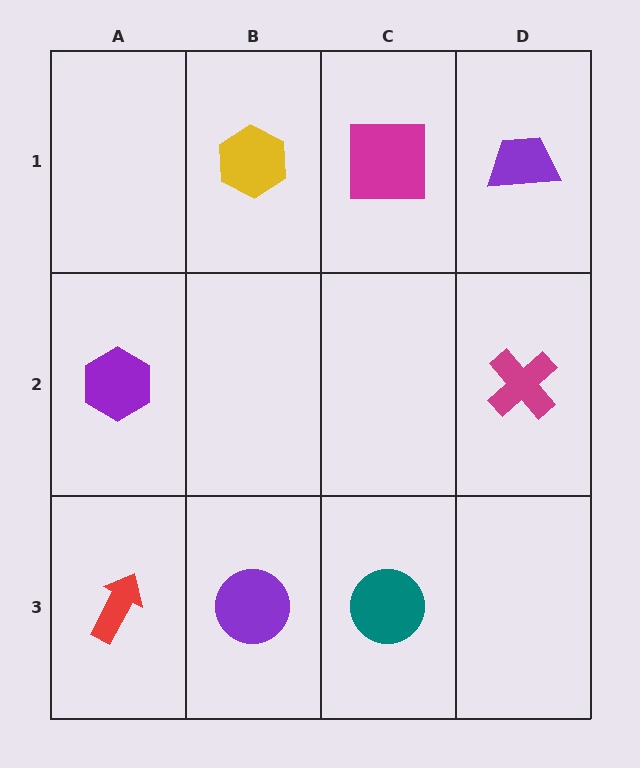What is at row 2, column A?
A purple hexagon.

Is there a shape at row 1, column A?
No, that cell is empty.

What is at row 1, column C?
A magenta square.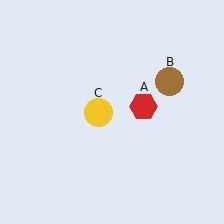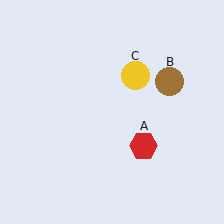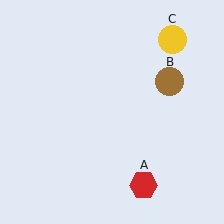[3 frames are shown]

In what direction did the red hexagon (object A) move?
The red hexagon (object A) moved down.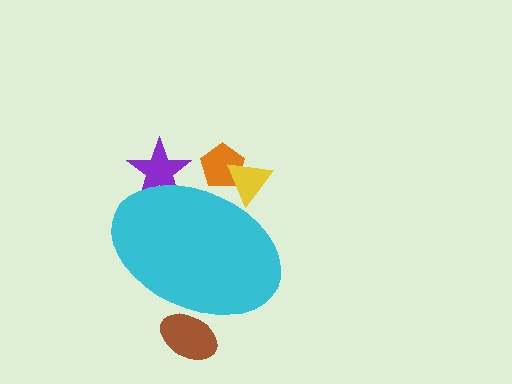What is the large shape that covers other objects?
A cyan ellipse.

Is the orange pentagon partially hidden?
Yes, the orange pentagon is partially hidden behind the cyan ellipse.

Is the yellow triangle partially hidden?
Yes, the yellow triangle is partially hidden behind the cyan ellipse.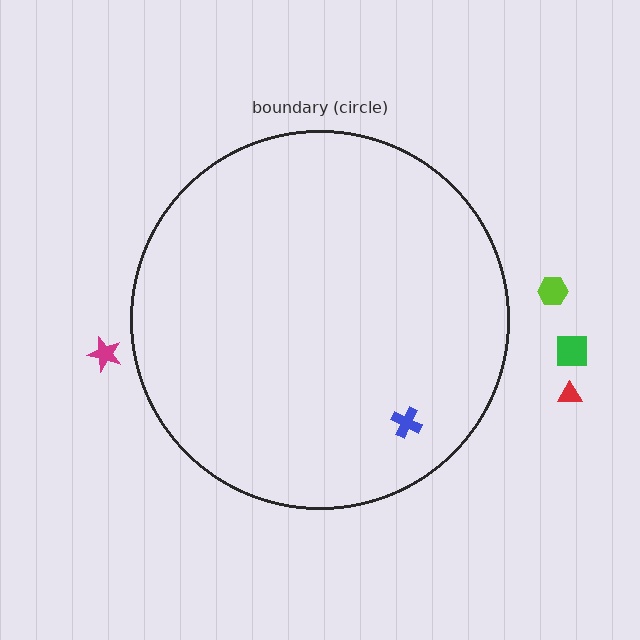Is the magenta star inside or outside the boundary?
Outside.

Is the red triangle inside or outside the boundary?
Outside.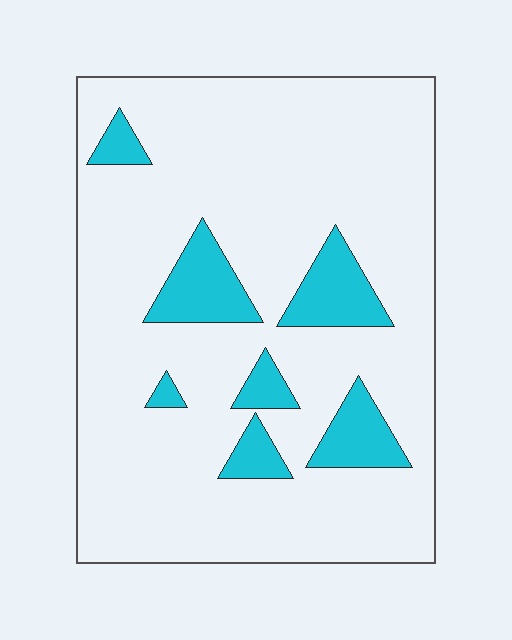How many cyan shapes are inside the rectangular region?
7.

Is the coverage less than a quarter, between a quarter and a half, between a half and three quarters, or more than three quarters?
Less than a quarter.